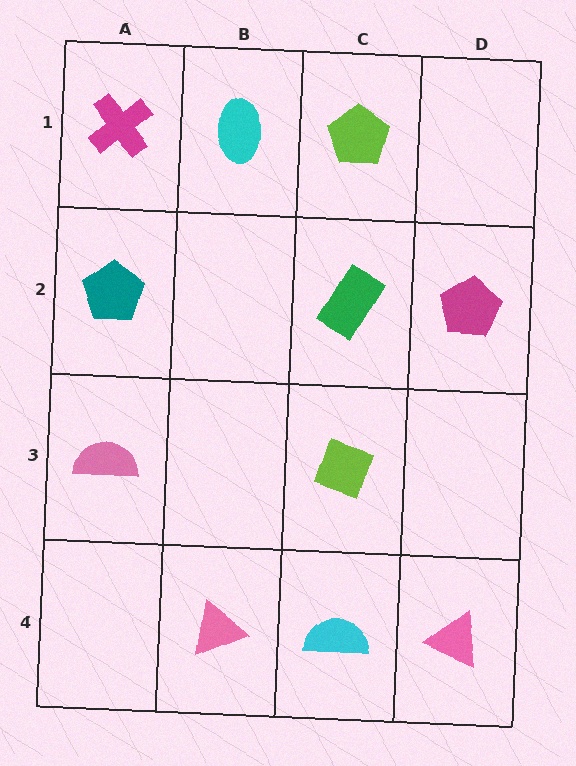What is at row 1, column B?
A cyan ellipse.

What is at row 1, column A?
A magenta cross.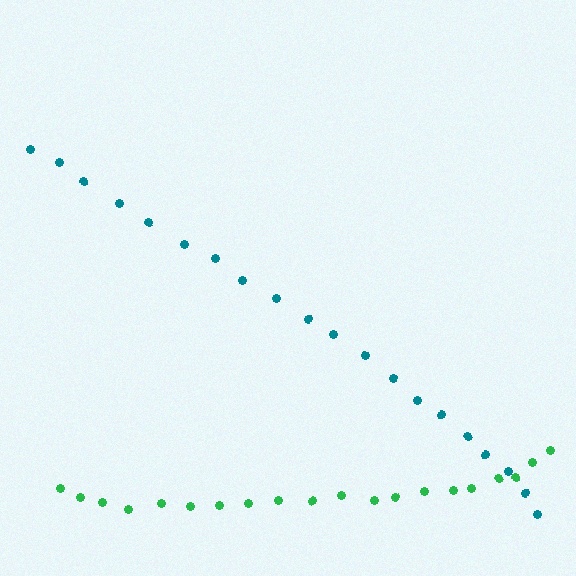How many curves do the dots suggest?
There are 2 distinct paths.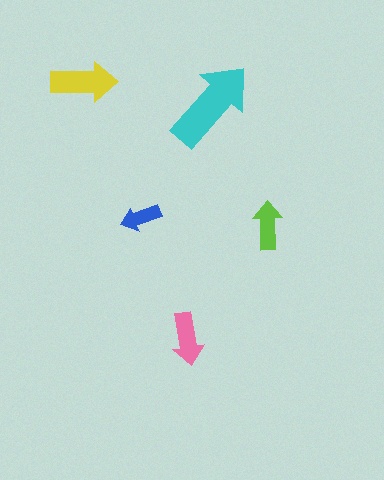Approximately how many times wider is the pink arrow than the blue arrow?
About 1.5 times wider.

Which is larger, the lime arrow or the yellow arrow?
The yellow one.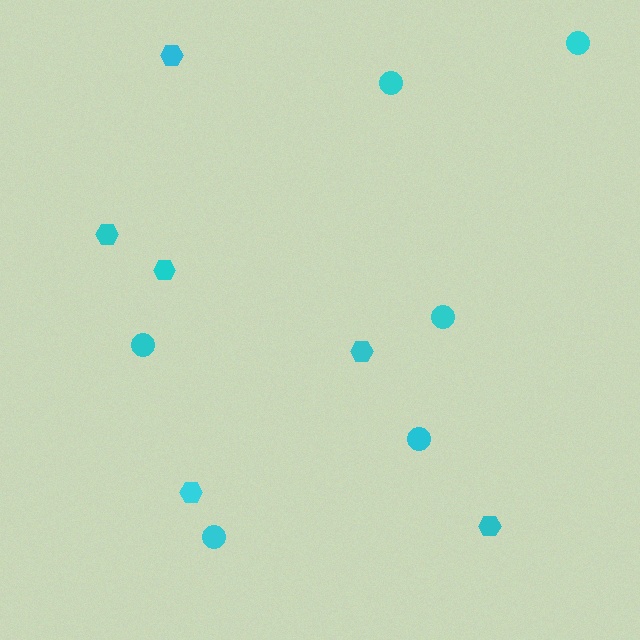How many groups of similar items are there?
There are 2 groups: one group of hexagons (6) and one group of circles (6).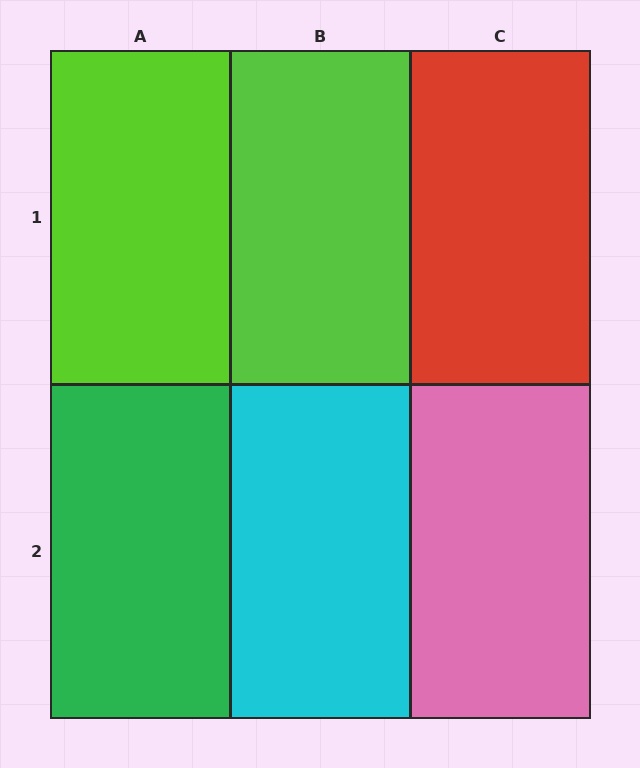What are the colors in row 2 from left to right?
Green, cyan, pink.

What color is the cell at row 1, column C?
Red.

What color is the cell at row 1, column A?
Lime.